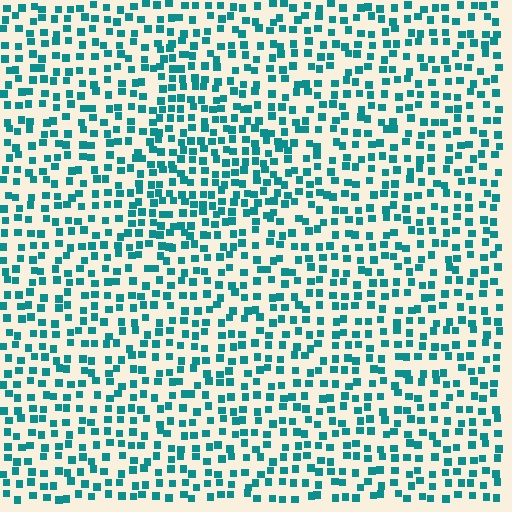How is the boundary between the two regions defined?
The boundary is defined by a change in element density (approximately 1.5x ratio). All elements are the same color, size, and shape.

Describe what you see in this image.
The image contains small teal elements arranged at two different densities. A triangle-shaped region is visible where the elements are more densely packed than the surrounding area.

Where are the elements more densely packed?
The elements are more densely packed inside the triangle boundary.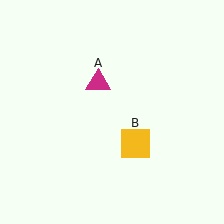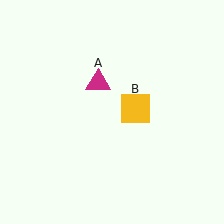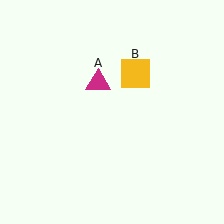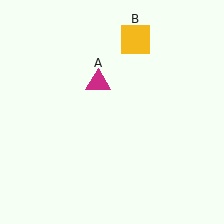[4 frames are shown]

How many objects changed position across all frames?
1 object changed position: yellow square (object B).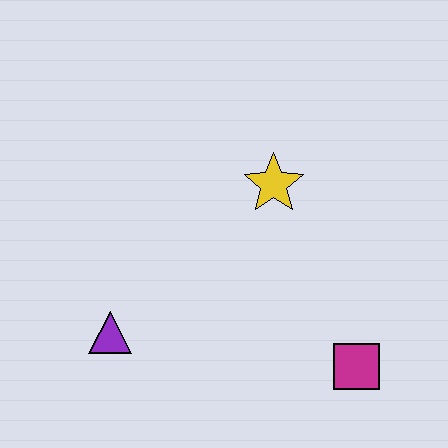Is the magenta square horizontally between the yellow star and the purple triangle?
No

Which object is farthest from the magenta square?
The purple triangle is farthest from the magenta square.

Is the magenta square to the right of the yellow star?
Yes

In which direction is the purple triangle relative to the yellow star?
The purple triangle is to the left of the yellow star.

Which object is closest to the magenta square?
The yellow star is closest to the magenta square.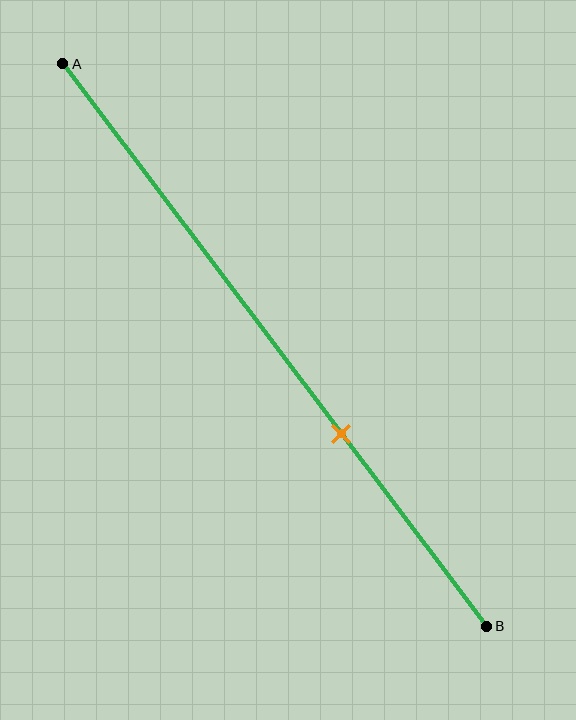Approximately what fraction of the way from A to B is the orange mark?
The orange mark is approximately 65% of the way from A to B.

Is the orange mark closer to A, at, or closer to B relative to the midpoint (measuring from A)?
The orange mark is closer to point B than the midpoint of segment AB.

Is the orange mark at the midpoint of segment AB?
No, the mark is at about 65% from A, not at the 50% midpoint.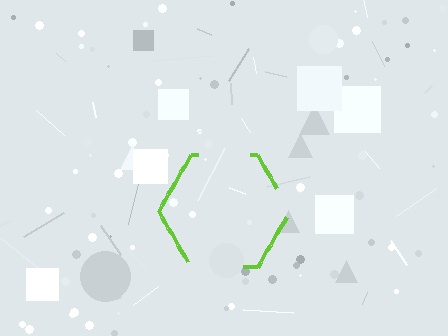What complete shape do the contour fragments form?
The contour fragments form a hexagon.